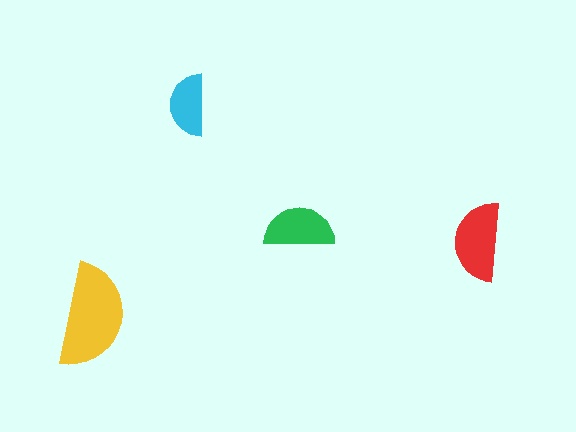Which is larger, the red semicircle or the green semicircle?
The red one.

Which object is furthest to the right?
The red semicircle is rightmost.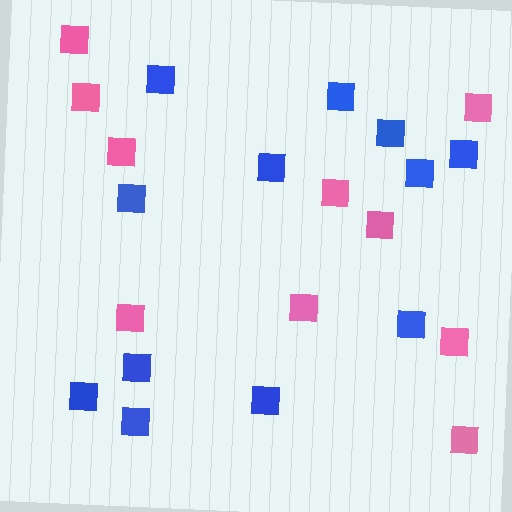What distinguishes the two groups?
There are 2 groups: one group of blue squares (12) and one group of pink squares (10).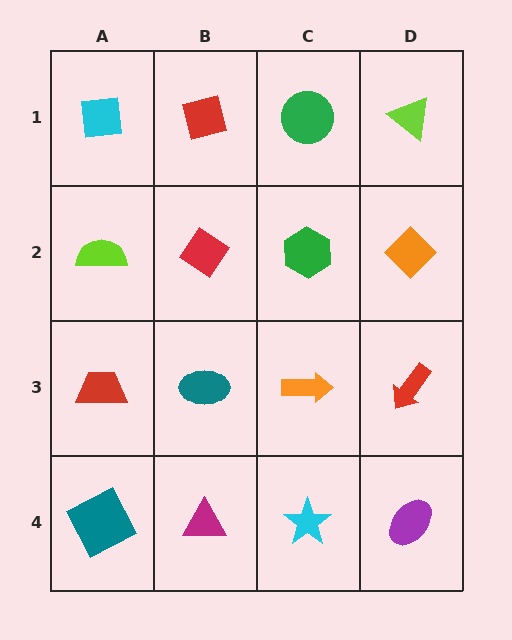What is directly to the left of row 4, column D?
A cyan star.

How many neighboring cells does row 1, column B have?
3.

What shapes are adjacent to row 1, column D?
An orange diamond (row 2, column D), a green circle (row 1, column C).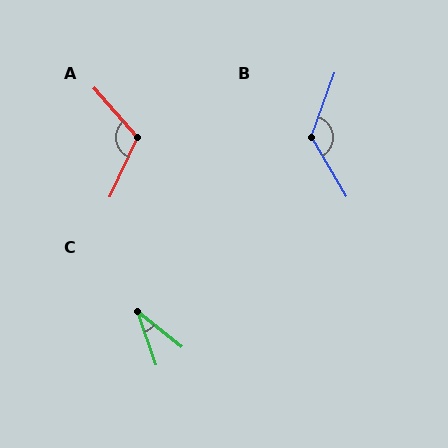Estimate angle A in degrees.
Approximately 114 degrees.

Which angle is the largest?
B, at approximately 129 degrees.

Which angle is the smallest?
C, at approximately 33 degrees.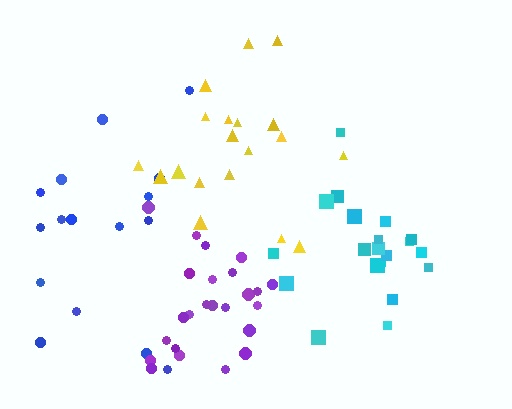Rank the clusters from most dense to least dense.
cyan, purple, yellow, blue.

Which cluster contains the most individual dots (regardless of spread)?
Purple (24).